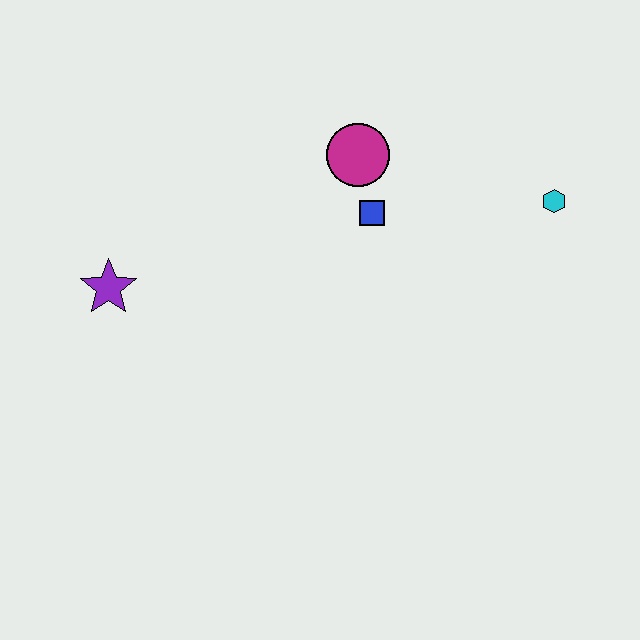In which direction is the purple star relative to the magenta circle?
The purple star is to the left of the magenta circle.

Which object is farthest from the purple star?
The cyan hexagon is farthest from the purple star.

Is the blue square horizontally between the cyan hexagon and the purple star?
Yes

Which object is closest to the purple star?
The blue square is closest to the purple star.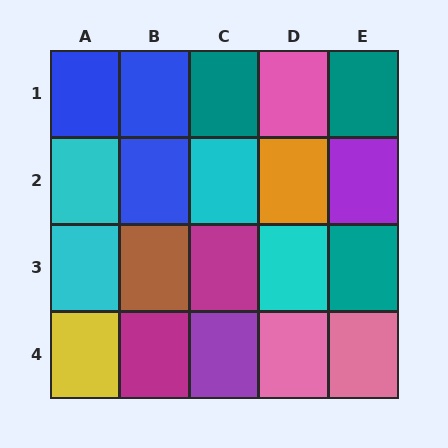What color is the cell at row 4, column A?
Yellow.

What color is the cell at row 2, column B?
Blue.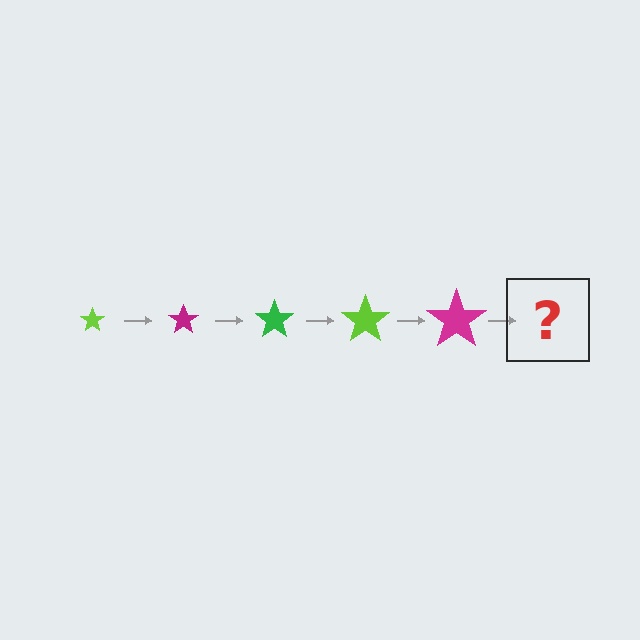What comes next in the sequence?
The next element should be a green star, larger than the previous one.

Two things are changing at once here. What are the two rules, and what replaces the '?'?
The two rules are that the star grows larger each step and the color cycles through lime, magenta, and green. The '?' should be a green star, larger than the previous one.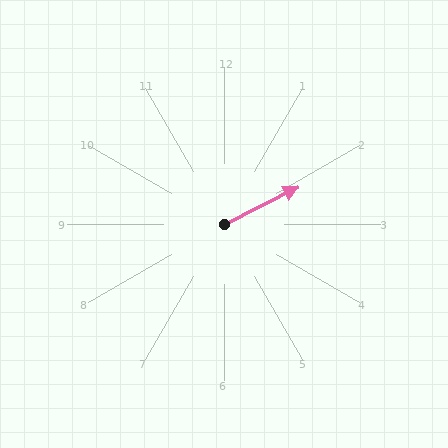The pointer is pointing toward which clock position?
Roughly 2 o'clock.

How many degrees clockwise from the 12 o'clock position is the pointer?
Approximately 63 degrees.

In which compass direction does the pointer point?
Northeast.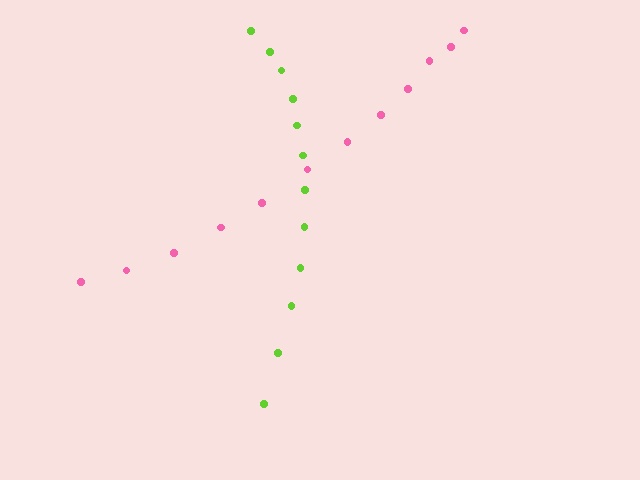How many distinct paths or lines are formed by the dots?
There are 2 distinct paths.